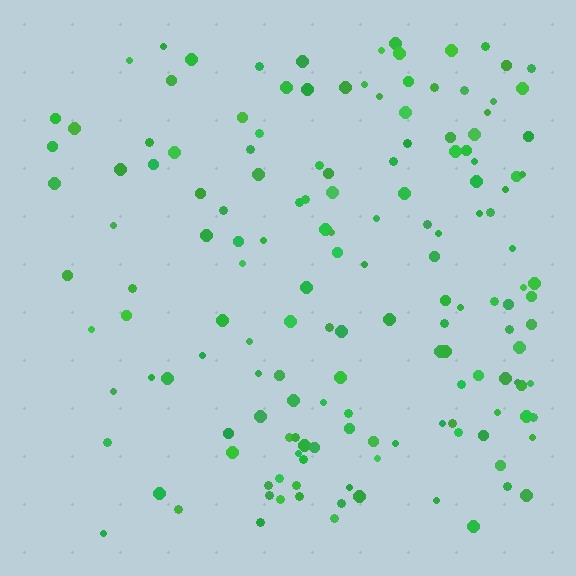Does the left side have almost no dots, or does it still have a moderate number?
Still a moderate number, just noticeably fewer than the right.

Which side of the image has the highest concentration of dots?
The right.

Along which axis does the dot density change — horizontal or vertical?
Horizontal.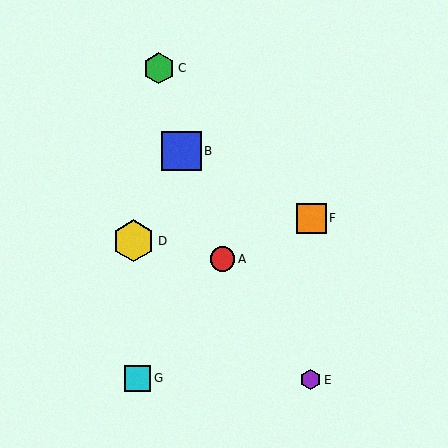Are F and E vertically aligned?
Yes, both are at x≈312.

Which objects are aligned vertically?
Objects E, F are aligned vertically.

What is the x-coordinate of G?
Object G is at x≈138.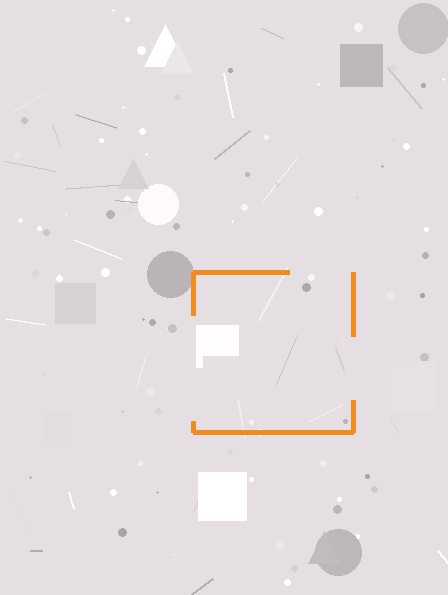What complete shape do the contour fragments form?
The contour fragments form a square.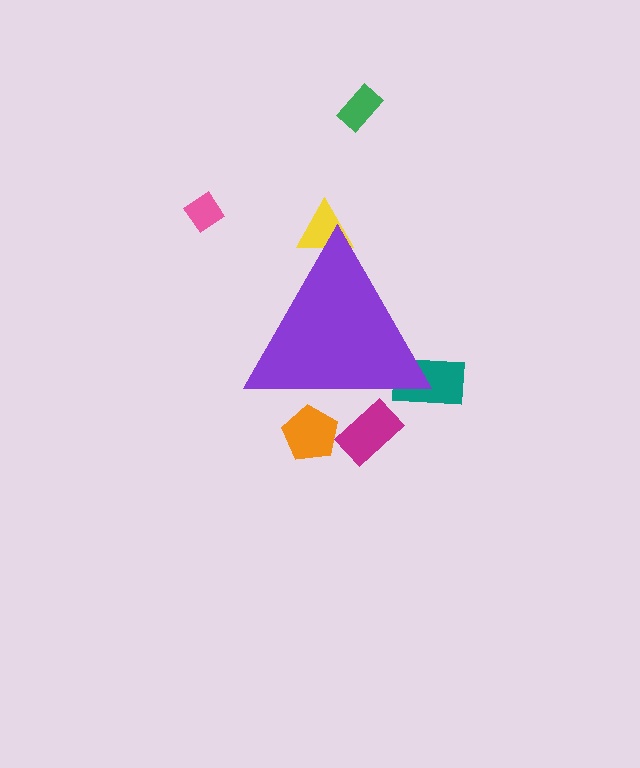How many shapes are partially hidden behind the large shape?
4 shapes are partially hidden.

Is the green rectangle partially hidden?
No, the green rectangle is fully visible.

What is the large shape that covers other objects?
A purple triangle.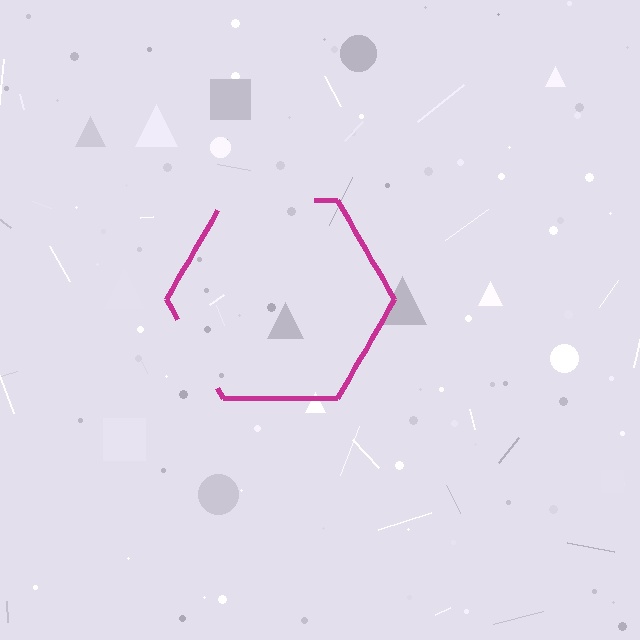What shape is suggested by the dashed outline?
The dashed outline suggests a hexagon.